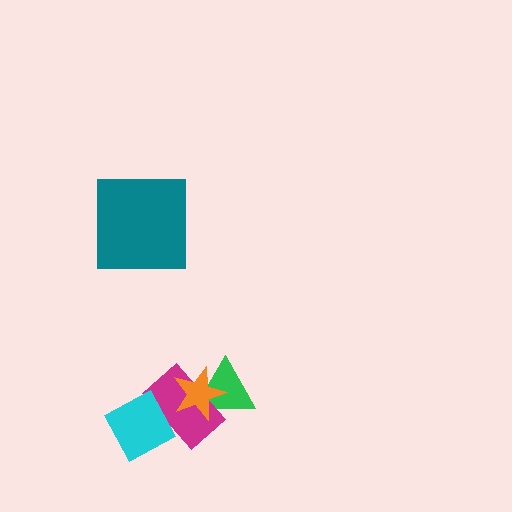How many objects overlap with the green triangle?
2 objects overlap with the green triangle.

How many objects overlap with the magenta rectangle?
3 objects overlap with the magenta rectangle.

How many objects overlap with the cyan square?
1 object overlaps with the cyan square.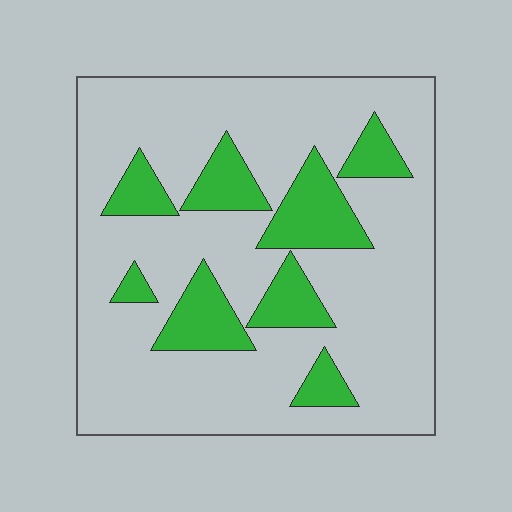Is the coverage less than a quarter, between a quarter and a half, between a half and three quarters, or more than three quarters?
Less than a quarter.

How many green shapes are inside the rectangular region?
8.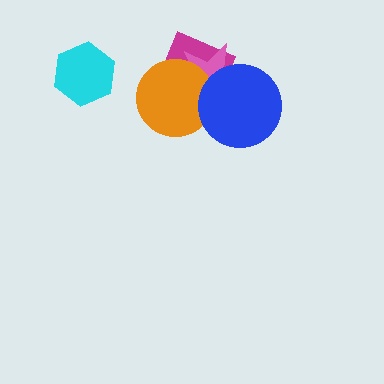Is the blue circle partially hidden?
No, no other shape covers it.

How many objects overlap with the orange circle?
3 objects overlap with the orange circle.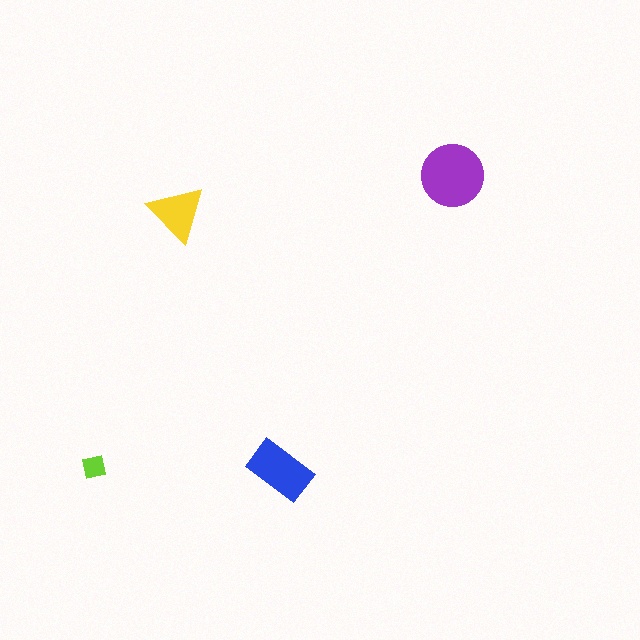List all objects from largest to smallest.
The purple circle, the blue rectangle, the yellow triangle, the lime square.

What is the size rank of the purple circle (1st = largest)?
1st.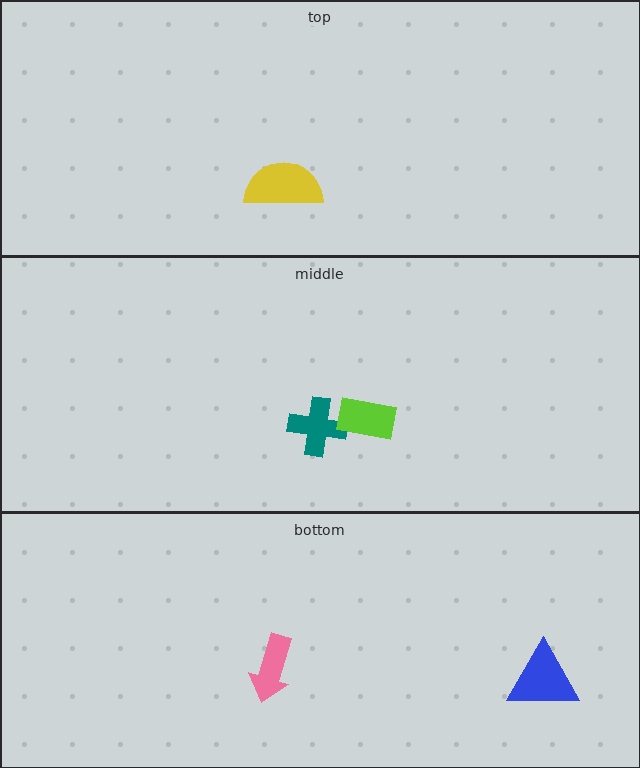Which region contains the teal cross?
The middle region.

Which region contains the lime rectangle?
The middle region.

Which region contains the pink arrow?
The bottom region.